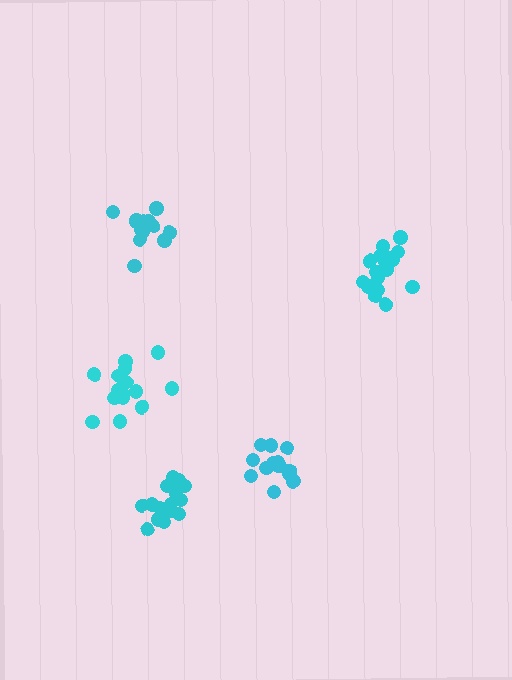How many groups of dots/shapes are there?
There are 5 groups.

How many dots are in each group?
Group 1: 14 dots, Group 2: 18 dots, Group 3: 15 dots, Group 4: 14 dots, Group 5: 15 dots (76 total).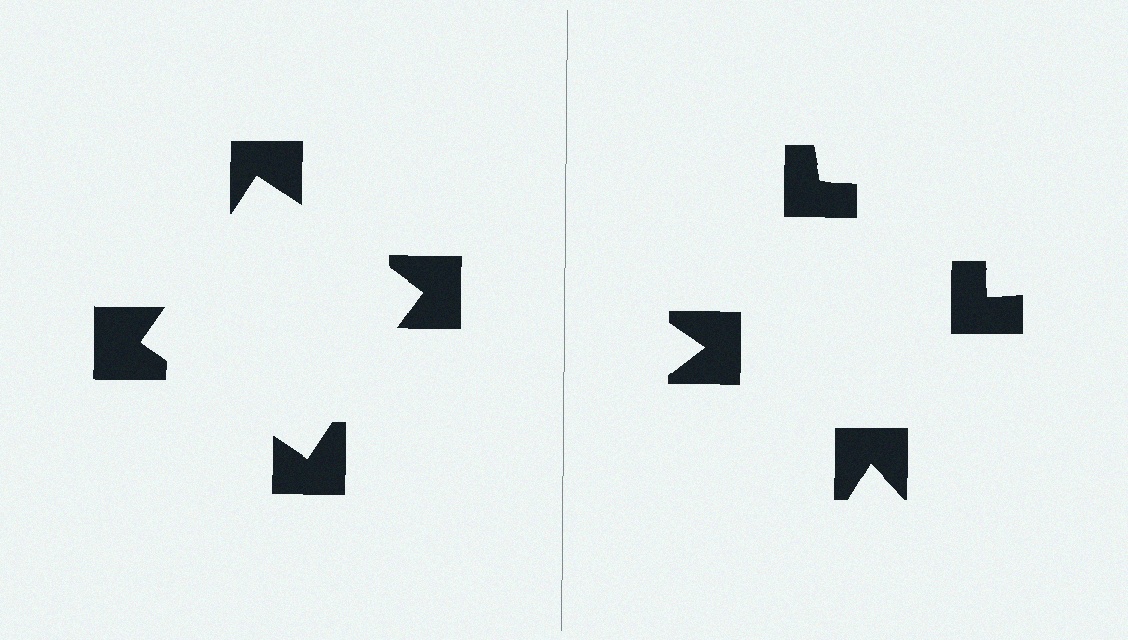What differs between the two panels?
The notched squares are positioned identically on both sides; only the wedge orientations differ. On the left they align to a square; on the right they are misaligned.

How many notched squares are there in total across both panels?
8 — 4 on each side.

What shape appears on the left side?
An illusory square.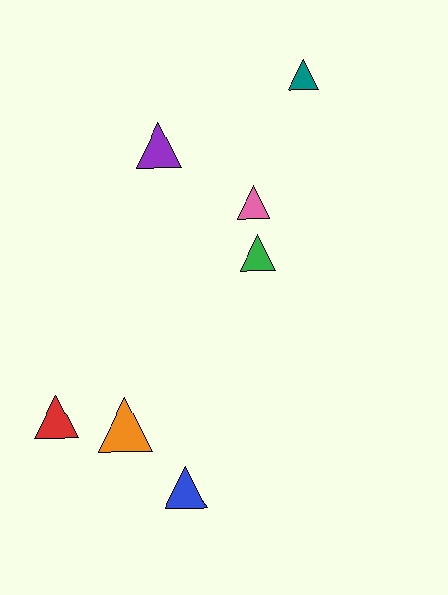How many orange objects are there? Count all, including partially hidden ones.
There is 1 orange object.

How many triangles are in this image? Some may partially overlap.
There are 7 triangles.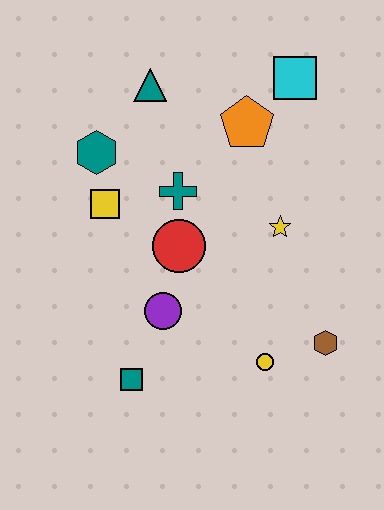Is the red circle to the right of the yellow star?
No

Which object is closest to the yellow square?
The teal hexagon is closest to the yellow square.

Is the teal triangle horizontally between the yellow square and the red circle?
Yes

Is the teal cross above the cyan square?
No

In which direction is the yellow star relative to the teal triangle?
The yellow star is below the teal triangle.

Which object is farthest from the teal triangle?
The brown hexagon is farthest from the teal triangle.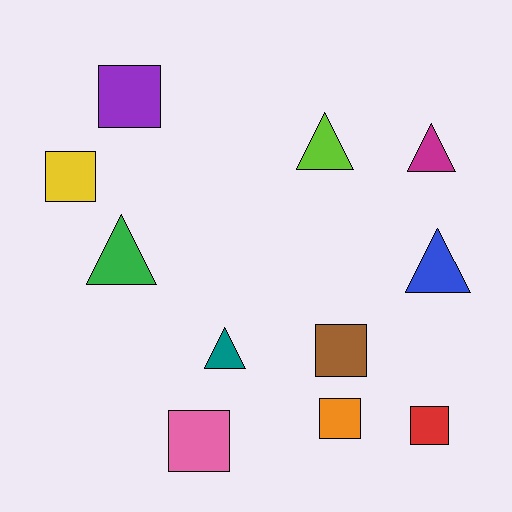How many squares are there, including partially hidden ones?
There are 6 squares.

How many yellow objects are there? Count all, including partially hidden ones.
There is 1 yellow object.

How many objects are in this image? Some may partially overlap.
There are 11 objects.